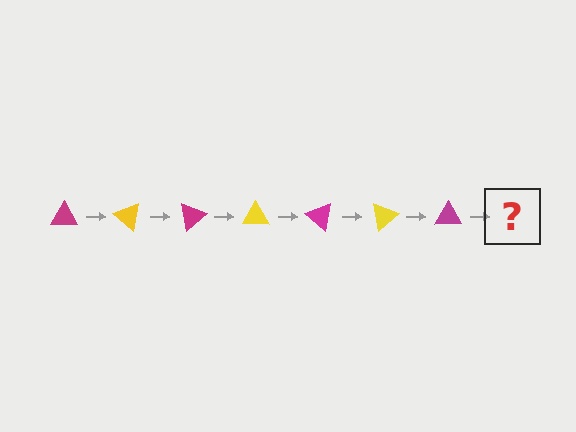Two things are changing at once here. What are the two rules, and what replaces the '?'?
The two rules are that it rotates 40 degrees each step and the color cycles through magenta and yellow. The '?' should be a yellow triangle, rotated 280 degrees from the start.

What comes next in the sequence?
The next element should be a yellow triangle, rotated 280 degrees from the start.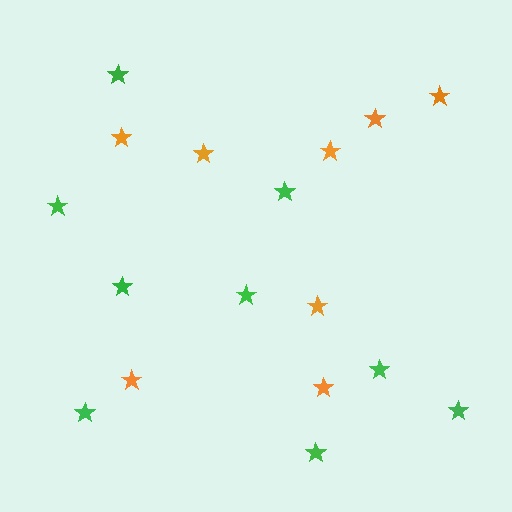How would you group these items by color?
There are 2 groups: one group of orange stars (8) and one group of green stars (9).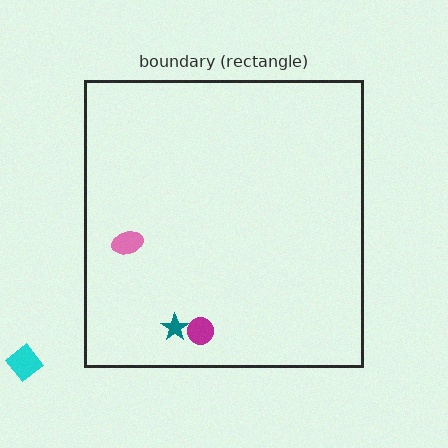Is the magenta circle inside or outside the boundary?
Inside.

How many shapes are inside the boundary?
3 inside, 1 outside.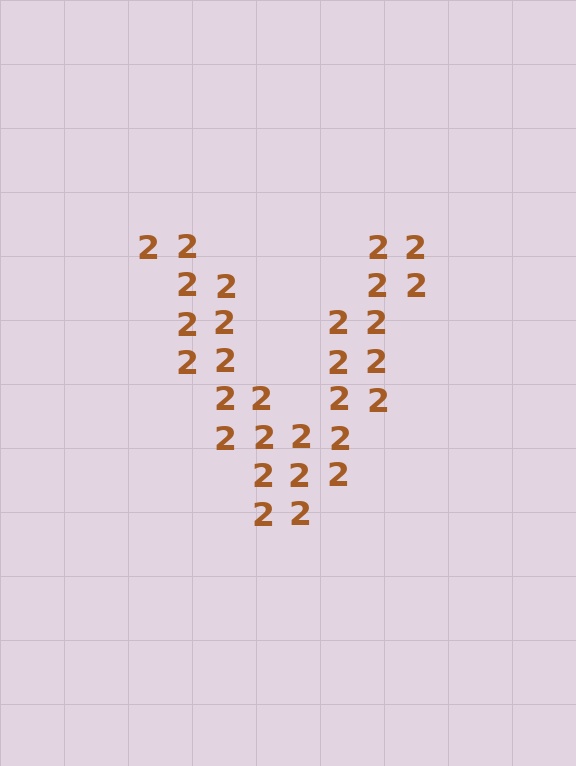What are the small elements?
The small elements are digit 2's.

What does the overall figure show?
The overall figure shows the letter V.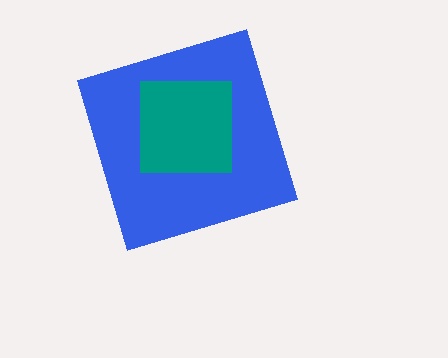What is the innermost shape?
The teal square.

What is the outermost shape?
The blue diamond.